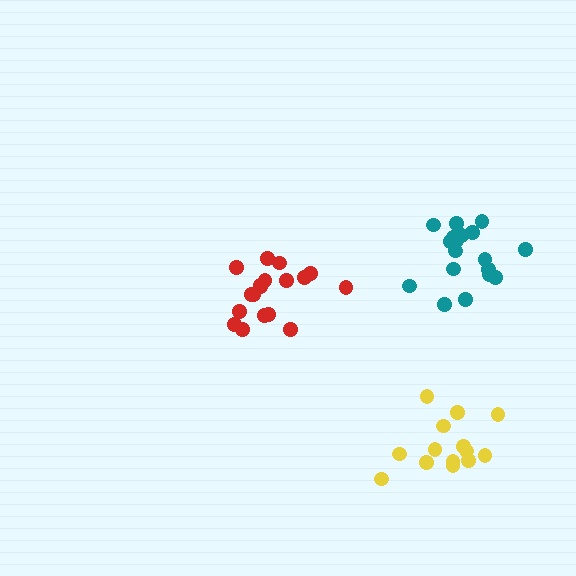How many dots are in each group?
Group 1: 19 dots, Group 2: 14 dots, Group 3: 18 dots (51 total).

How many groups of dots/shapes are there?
There are 3 groups.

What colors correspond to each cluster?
The clusters are colored: teal, yellow, red.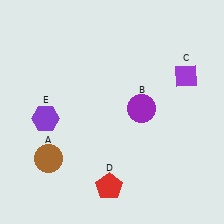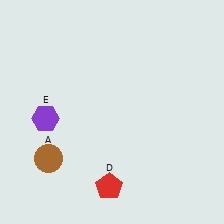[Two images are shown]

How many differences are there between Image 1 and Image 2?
There are 2 differences between the two images.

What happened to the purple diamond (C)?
The purple diamond (C) was removed in Image 2. It was in the top-right area of Image 1.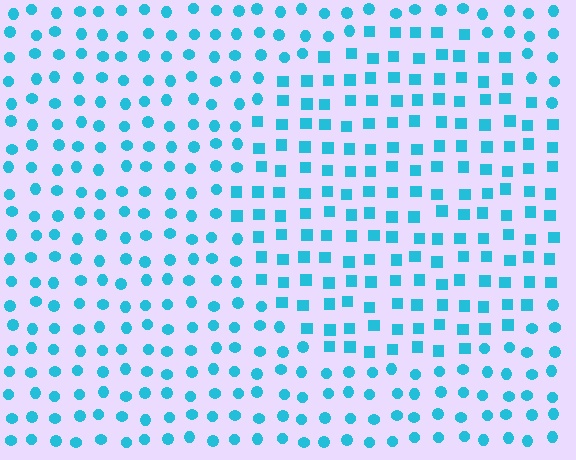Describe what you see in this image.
The image is filled with small cyan elements arranged in a uniform grid. A circle-shaped region contains squares, while the surrounding area contains circles. The boundary is defined purely by the change in element shape.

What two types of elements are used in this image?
The image uses squares inside the circle region and circles outside it.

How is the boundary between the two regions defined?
The boundary is defined by a change in element shape: squares inside vs. circles outside. All elements share the same color and spacing.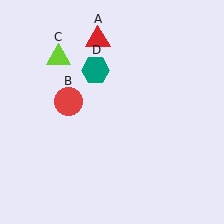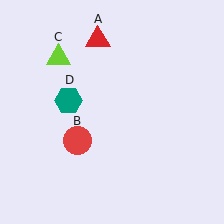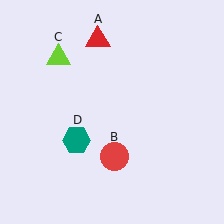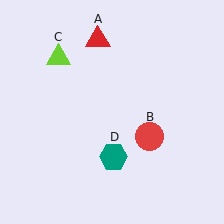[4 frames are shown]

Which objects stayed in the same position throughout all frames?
Red triangle (object A) and lime triangle (object C) remained stationary.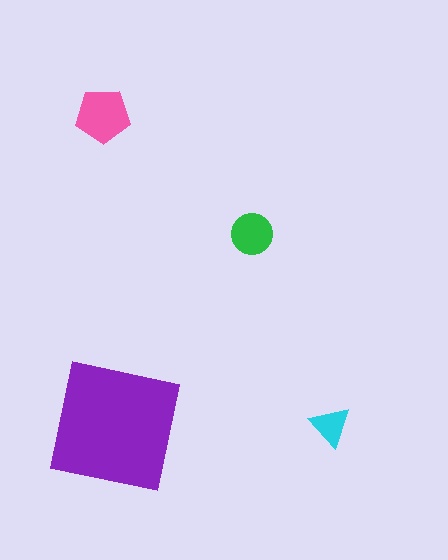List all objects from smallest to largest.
The cyan triangle, the green circle, the pink pentagon, the purple square.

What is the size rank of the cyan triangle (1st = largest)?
4th.